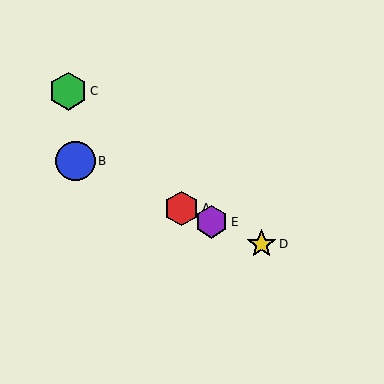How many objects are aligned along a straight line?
4 objects (A, B, D, E) are aligned along a straight line.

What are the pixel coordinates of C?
Object C is at (68, 91).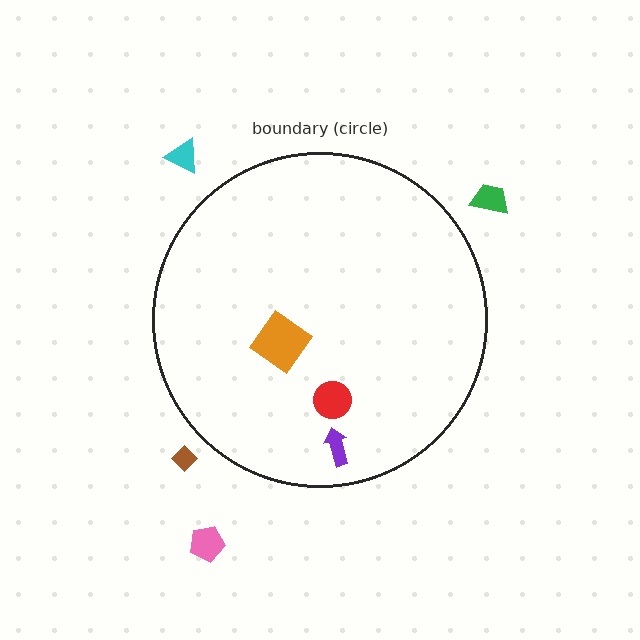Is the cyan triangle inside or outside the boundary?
Outside.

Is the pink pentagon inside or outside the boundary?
Outside.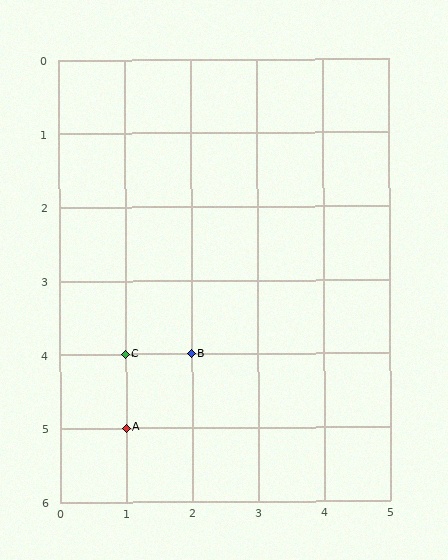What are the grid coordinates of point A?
Point A is at grid coordinates (1, 5).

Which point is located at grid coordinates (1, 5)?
Point A is at (1, 5).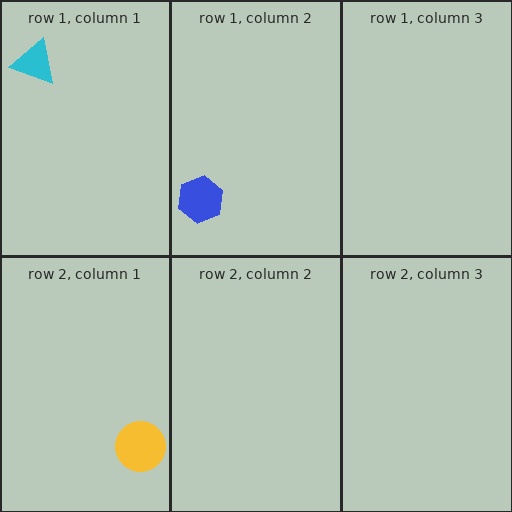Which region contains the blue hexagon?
The row 1, column 2 region.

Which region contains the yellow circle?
The row 2, column 1 region.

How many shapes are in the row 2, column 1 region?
1.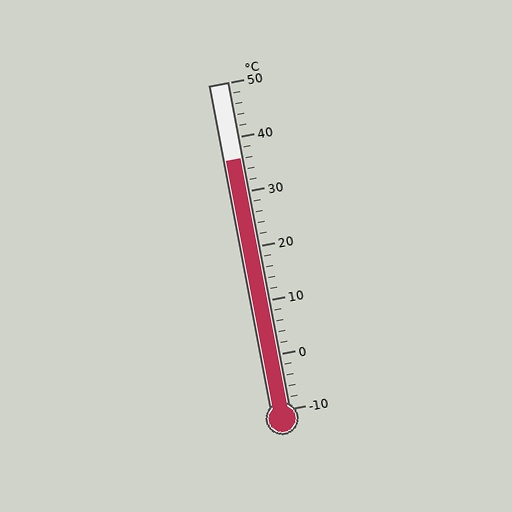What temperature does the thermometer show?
The thermometer shows approximately 36°C.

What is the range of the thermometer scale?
The thermometer scale ranges from -10°C to 50°C.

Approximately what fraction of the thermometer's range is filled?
The thermometer is filled to approximately 75% of its range.